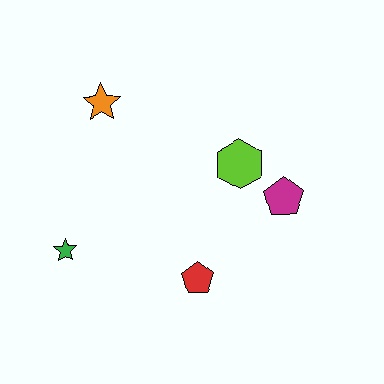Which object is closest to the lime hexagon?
The magenta pentagon is closest to the lime hexagon.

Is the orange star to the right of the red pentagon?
No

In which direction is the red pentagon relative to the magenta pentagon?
The red pentagon is to the left of the magenta pentagon.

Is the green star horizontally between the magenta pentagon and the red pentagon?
No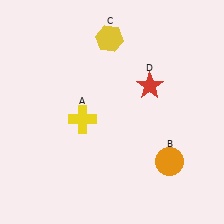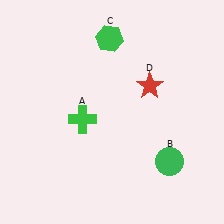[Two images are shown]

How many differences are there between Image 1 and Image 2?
There are 3 differences between the two images.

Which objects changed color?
A changed from yellow to green. B changed from orange to green. C changed from yellow to green.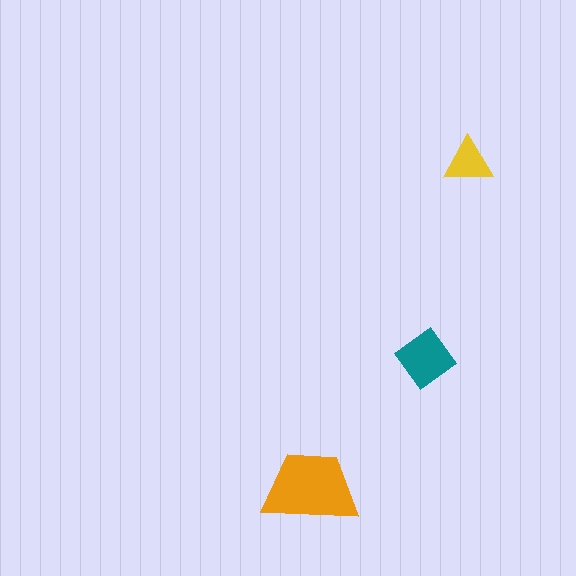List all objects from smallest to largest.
The yellow triangle, the teal diamond, the orange trapezoid.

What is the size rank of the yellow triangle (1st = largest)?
3rd.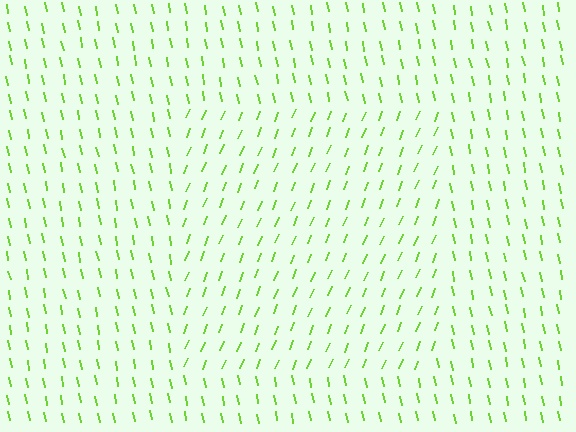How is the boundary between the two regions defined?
The boundary is defined purely by a change in line orientation (approximately 34 degrees difference). All lines are the same color and thickness.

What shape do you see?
I see a rectangle.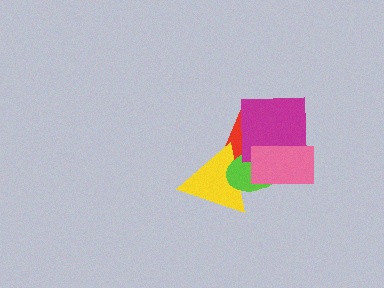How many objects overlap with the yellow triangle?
3 objects overlap with the yellow triangle.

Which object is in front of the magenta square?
The pink rectangle is in front of the magenta square.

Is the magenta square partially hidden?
Yes, it is partially covered by another shape.